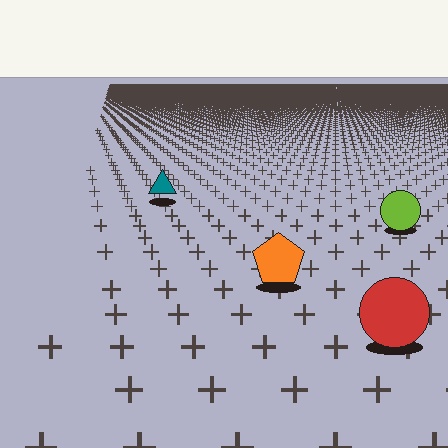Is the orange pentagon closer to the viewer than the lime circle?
Yes. The orange pentagon is closer — you can tell from the texture gradient: the ground texture is coarser near it.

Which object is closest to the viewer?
The red circle is closest. The texture marks near it are larger and more spread out.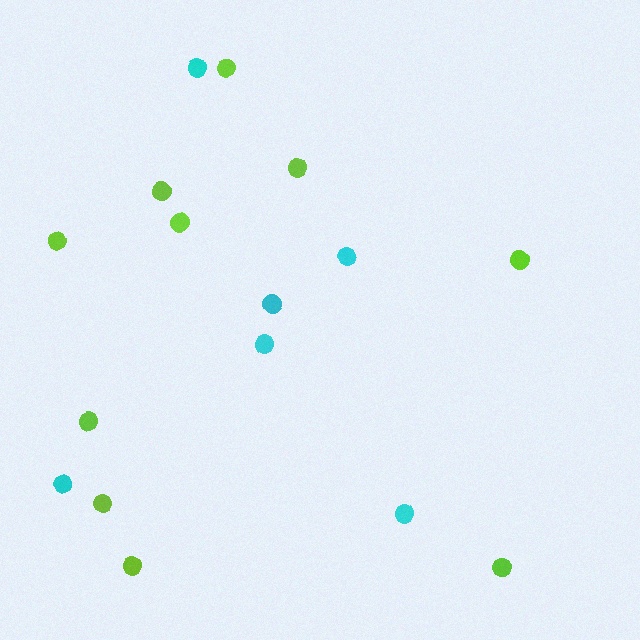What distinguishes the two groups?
There are 2 groups: one group of cyan circles (6) and one group of lime circles (10).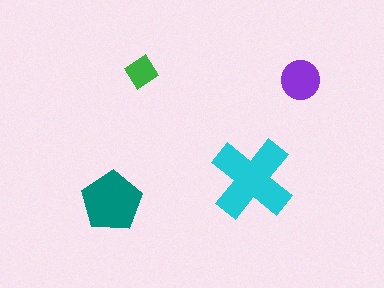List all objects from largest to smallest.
The cyan cross, the teal pentagon, the purple circle, the green diamond.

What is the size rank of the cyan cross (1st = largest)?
1st.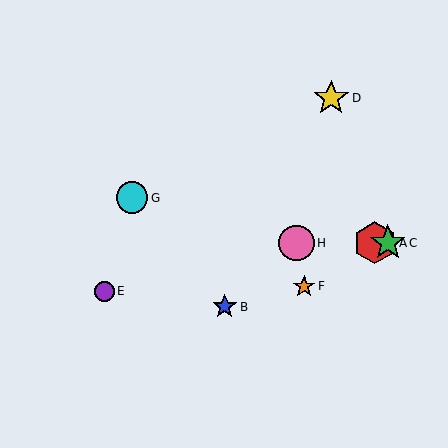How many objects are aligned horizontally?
3 objects (A, C, H) are aligned horizontally.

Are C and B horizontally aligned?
No, C is at y≈243 and B is at y≈307.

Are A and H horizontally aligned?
Yes, both are at y≈243.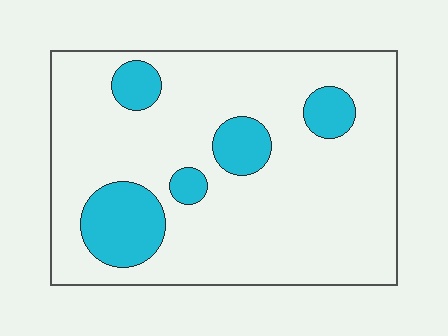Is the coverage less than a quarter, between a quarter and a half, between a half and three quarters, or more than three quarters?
Less than a quarter.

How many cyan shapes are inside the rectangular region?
5.